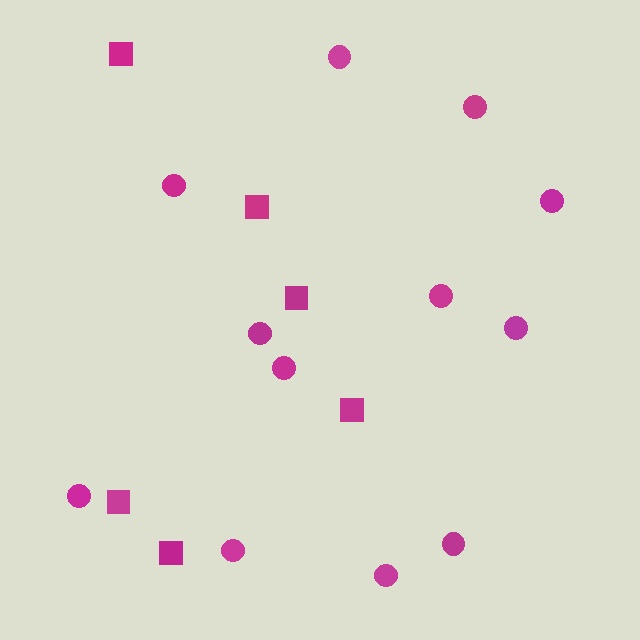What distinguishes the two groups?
There are 2 groups: one group of circles (12) and one group of squares (6).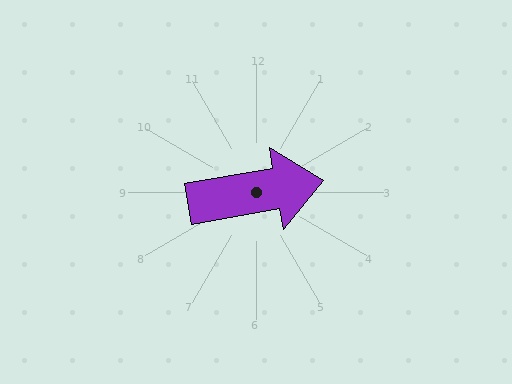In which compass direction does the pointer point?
East.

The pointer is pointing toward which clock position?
Roughly 3 o'clock.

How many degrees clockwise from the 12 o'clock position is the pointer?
Approximately 80 degrees.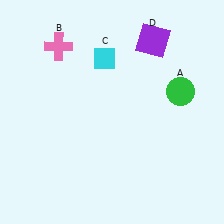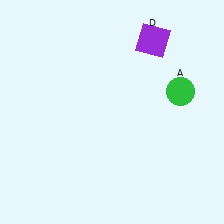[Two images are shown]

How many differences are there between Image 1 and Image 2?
There are 2 differences between the two images.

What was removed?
The cyan diamond (C), the pink cross (B) were removed in Image 2.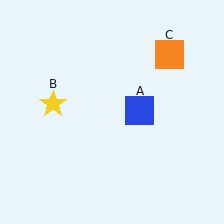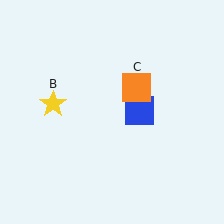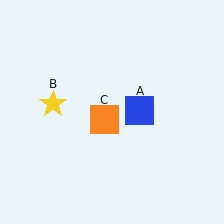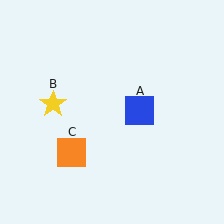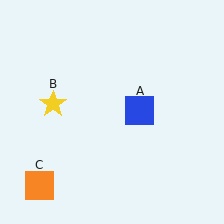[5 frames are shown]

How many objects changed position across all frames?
1 object changed position: orange square (object C).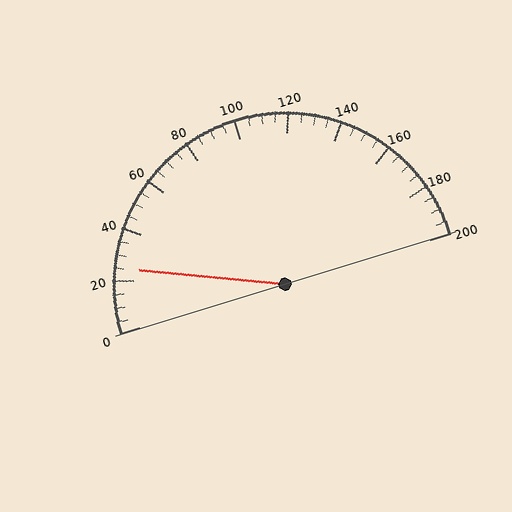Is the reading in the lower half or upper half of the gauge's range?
The reading is in the lower half of the range (0 to 200).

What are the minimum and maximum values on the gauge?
The gauge ranges from 0 to 200.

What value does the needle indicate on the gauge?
The needle indicates approximately 25.